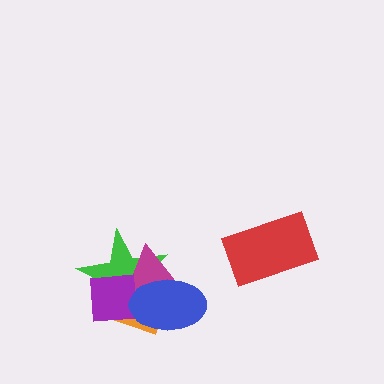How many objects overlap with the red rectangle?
0 objects overlap with the red rectangle.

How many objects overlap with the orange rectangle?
4 objects overlap with the orange rectangle.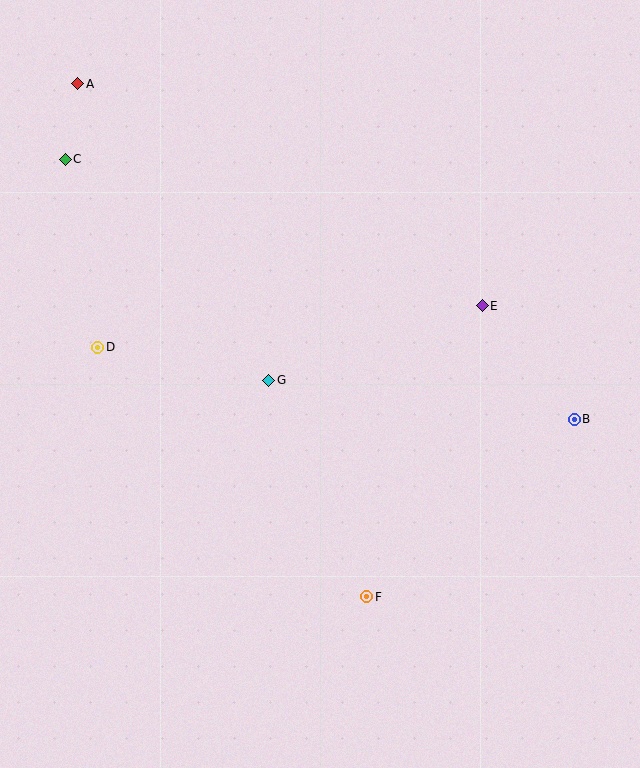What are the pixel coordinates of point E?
Point E is at (482, 306).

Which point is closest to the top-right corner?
Point E is closest to the top-right corner.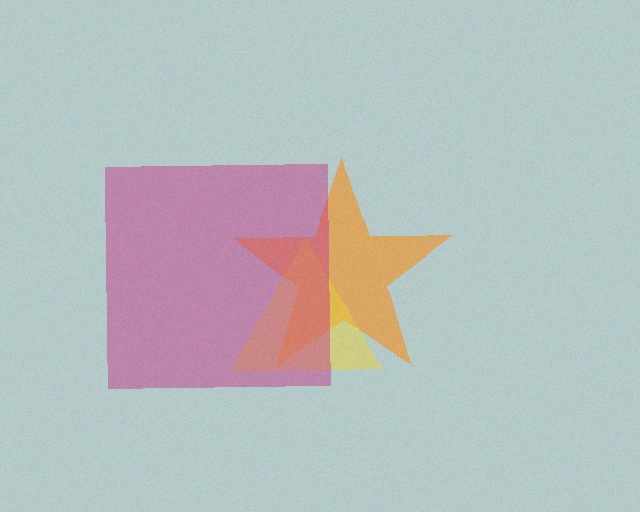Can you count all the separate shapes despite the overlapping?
Yes, there are 3 separate shapes.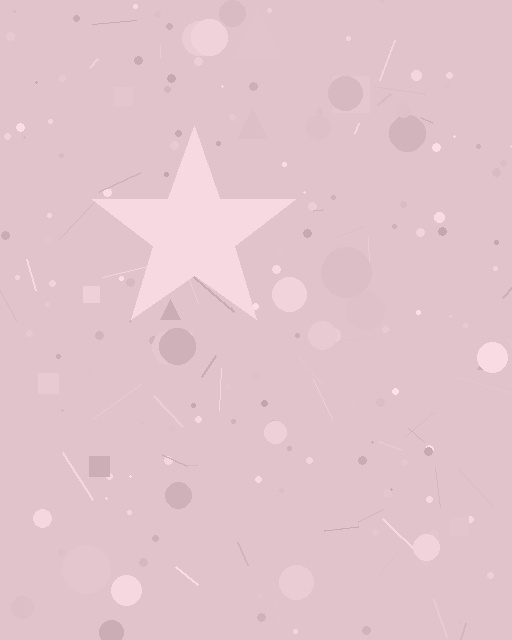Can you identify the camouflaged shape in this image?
The camouflaged shape is a star.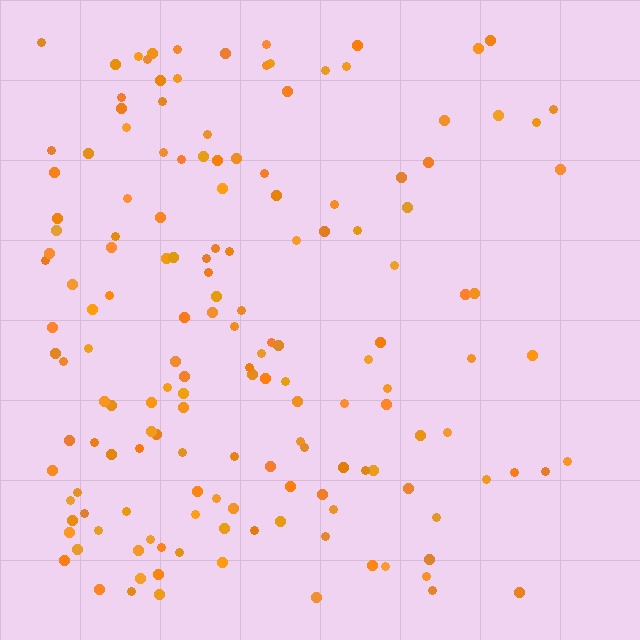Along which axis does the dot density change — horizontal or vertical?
Horizontal.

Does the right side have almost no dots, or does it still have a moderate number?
Still a moderate number, just noticeably fewer than the left.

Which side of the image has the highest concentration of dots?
The left.